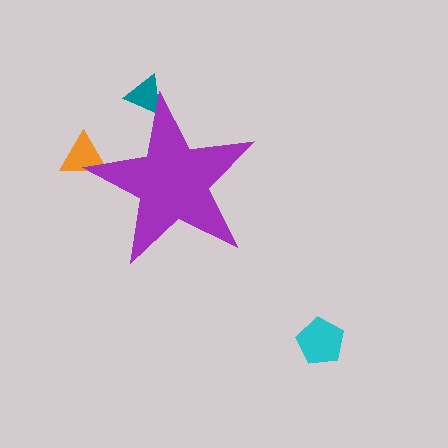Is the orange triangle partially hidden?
Yes, the orange triangle is partially hidden behind the purple star.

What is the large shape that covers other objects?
A purple star.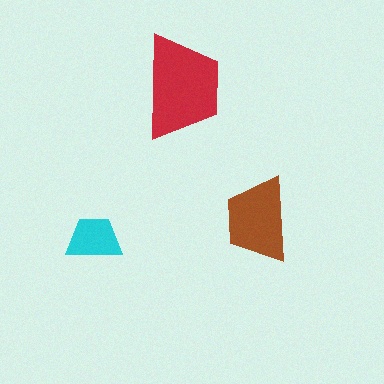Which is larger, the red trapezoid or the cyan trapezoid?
The red one.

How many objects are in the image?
There are 3 objects in the image.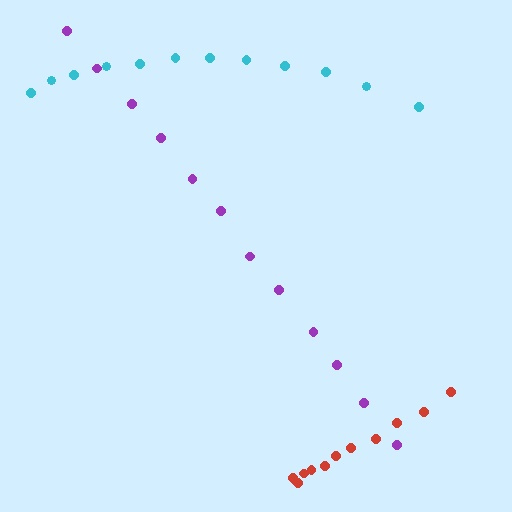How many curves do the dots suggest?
There are 3 distinct paths.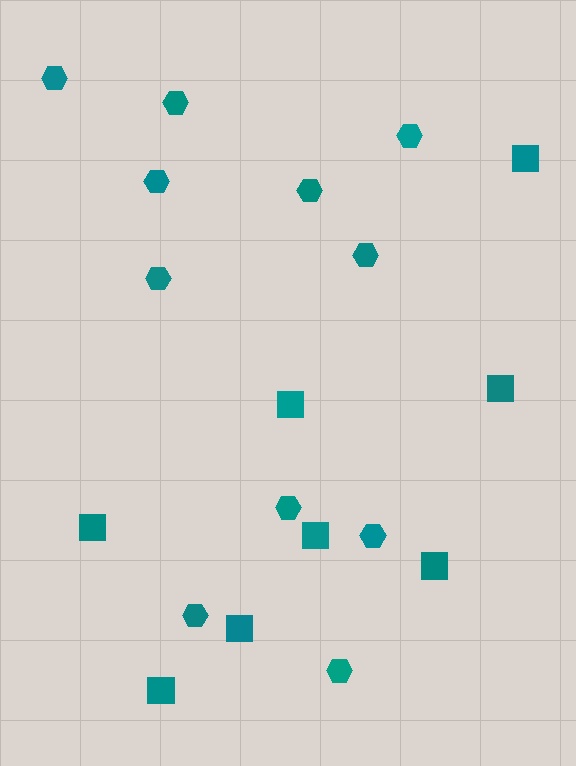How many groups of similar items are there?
There are 2 groups: one group of squares (8) and one group of hexagons (11).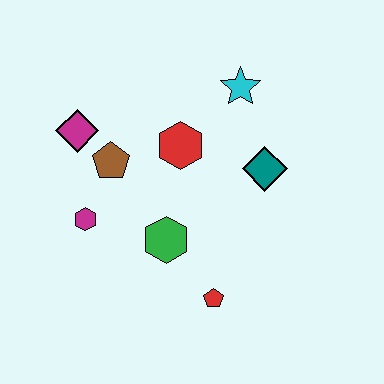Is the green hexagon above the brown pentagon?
No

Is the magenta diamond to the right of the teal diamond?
No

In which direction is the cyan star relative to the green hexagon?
The cyan star is above the green hexagon.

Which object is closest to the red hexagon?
The brown pentagon is closest to the red hexagon.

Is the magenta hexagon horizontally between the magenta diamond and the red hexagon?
Yes